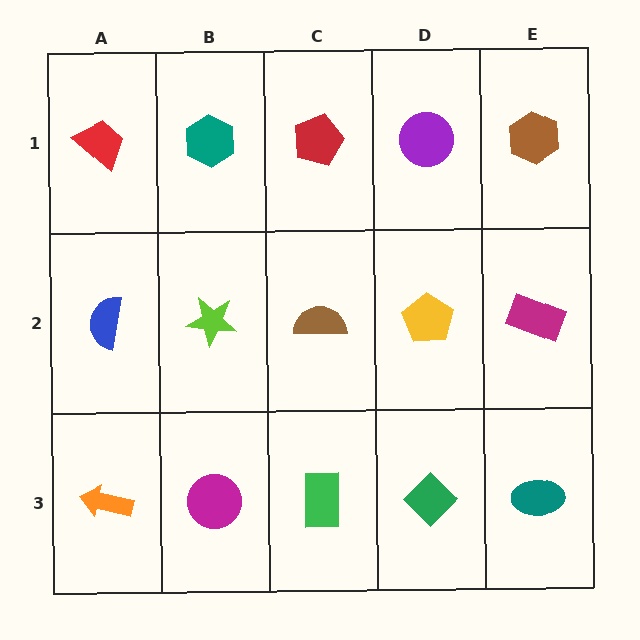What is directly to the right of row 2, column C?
A yellow pentagon.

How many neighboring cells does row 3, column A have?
2.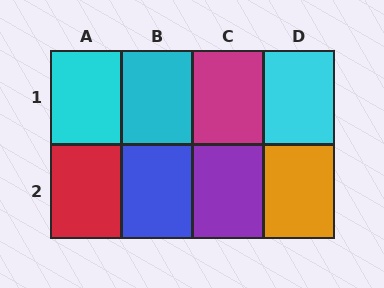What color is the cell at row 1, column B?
Cyan.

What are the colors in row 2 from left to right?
Red, blue, purple, orange.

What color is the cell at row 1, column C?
Magenta.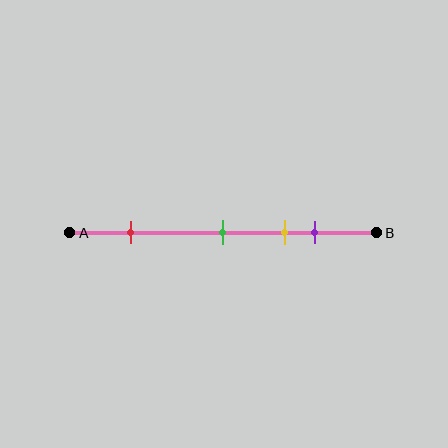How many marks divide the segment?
There are 4 marks dividing the segment.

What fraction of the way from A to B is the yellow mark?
The yellow mark is approximately 70% (0.7) of the way from A to B.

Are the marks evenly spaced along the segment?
No, the marks are not evenly spaced.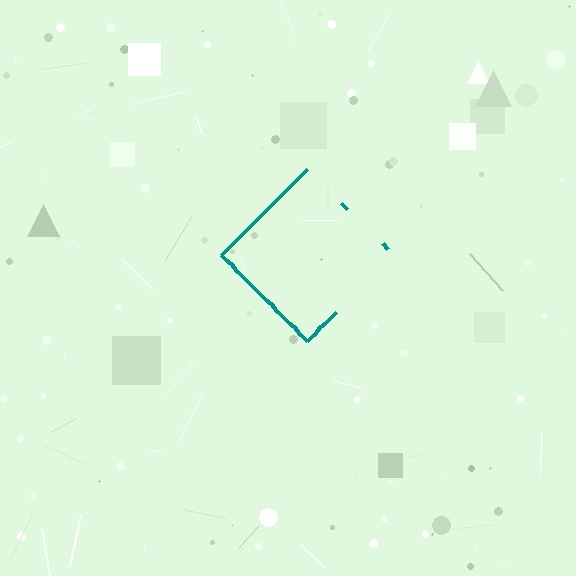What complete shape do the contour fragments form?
The contour fragments form a diamond.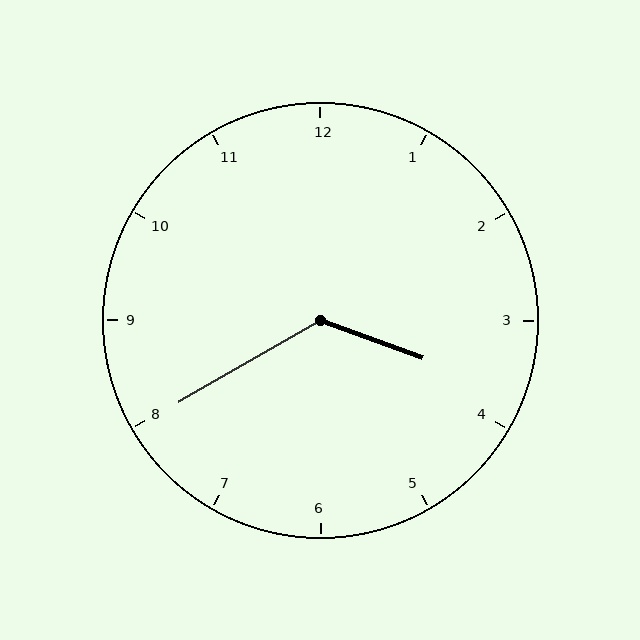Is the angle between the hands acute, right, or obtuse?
It is obtuse.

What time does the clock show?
3:40.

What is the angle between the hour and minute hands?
Approximately 130 degrees.